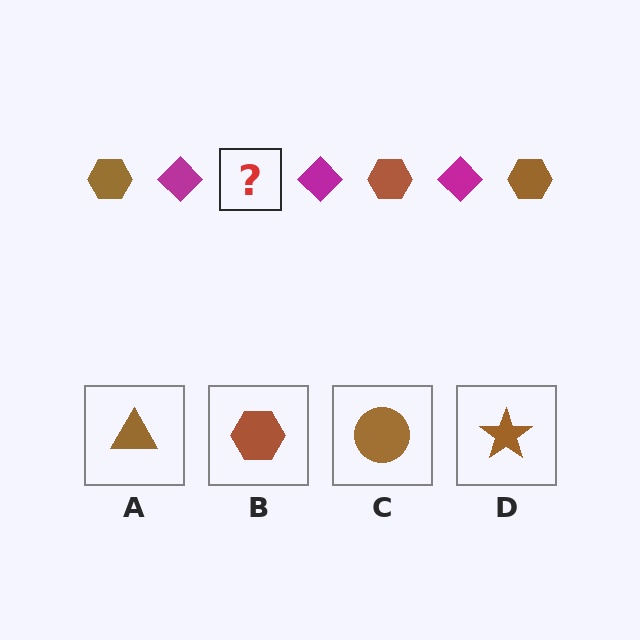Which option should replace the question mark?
Option B.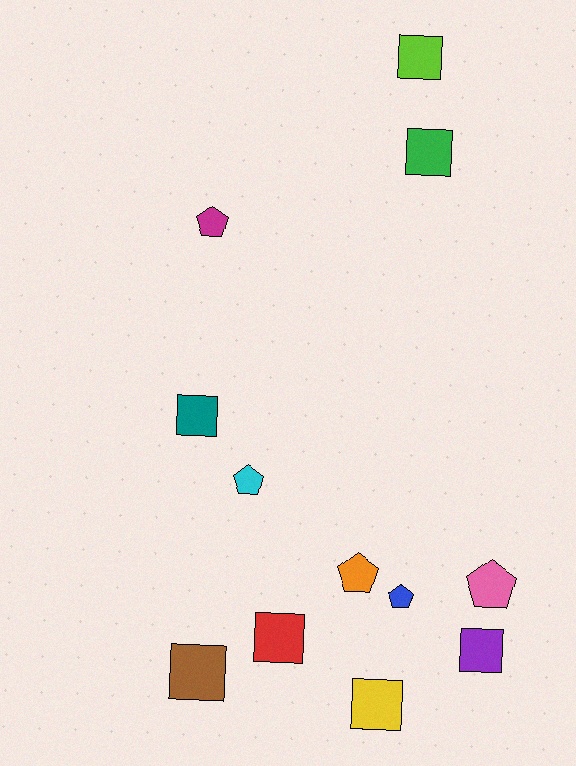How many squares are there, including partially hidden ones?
There are 7 squares.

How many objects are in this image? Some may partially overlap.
There are 12 objects.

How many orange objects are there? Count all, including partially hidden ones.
There is 1 orange object.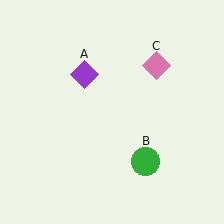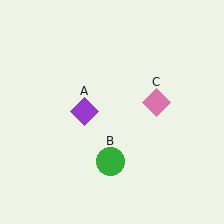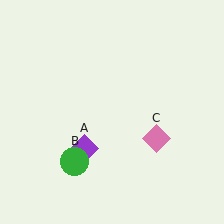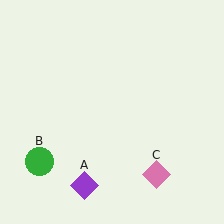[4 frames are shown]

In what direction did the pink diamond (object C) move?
The pink diamond (object C) moved down.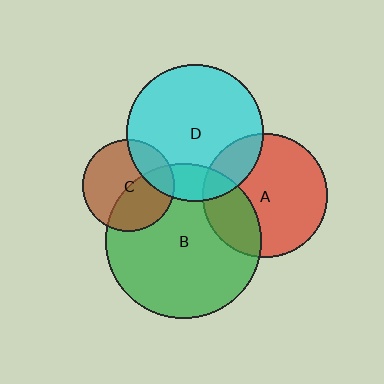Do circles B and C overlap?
Yes.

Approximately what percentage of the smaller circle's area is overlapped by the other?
Approximately 45%.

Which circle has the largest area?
Circle B (green).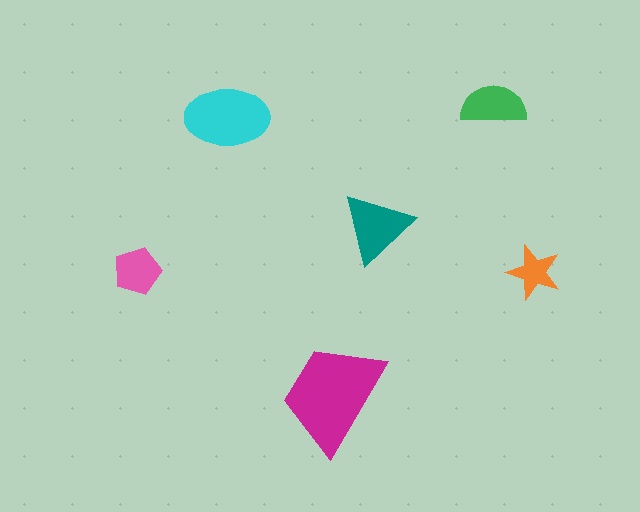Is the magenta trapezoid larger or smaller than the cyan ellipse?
Larger.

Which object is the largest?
The magenta trapezoid.